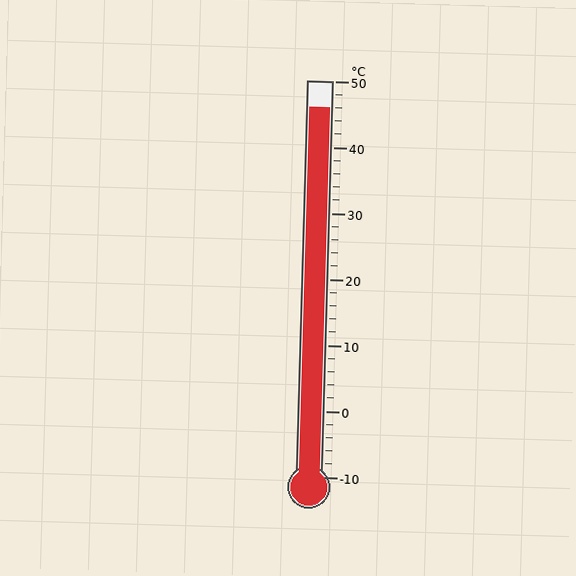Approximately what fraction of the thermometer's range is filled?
The thermometer is filled to approximately 95% of its range.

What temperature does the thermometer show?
The thermometer shows approximately 46°C.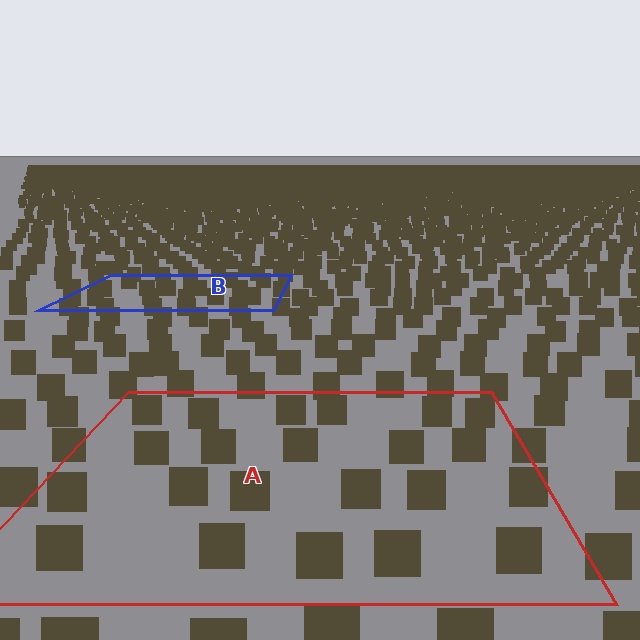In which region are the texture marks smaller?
The texture marks are smaller in region B, because it is farther away.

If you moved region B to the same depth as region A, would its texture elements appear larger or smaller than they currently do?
They would appear larger. At a closer depth, the same texture elements are projected at a bigger on-screen size.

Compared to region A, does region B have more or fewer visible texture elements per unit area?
Region B has more texture elements per unit area — they are packed more densely because it is farther away.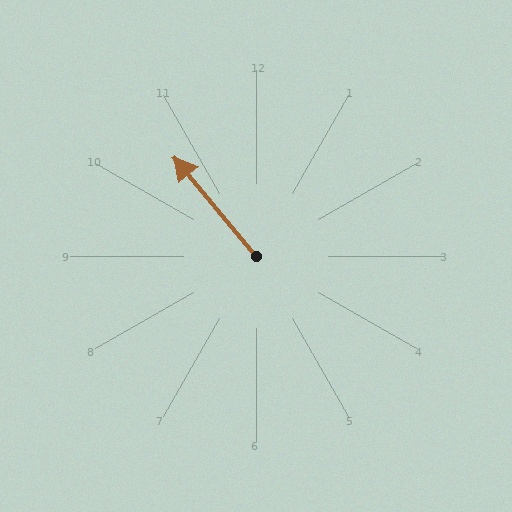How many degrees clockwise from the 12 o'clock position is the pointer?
Approximately 320 degrees.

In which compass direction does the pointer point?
Northwest.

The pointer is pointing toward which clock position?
Roughly 11 o'clock.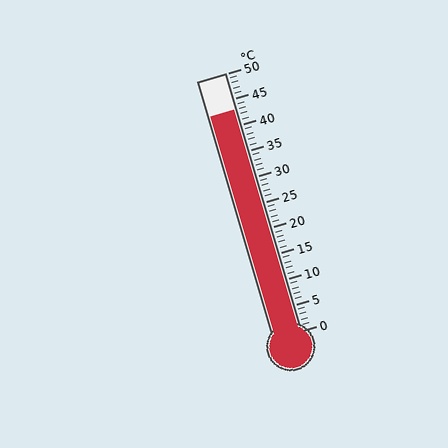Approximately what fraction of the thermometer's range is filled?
The thermometer is filled to approximately 85% of its range.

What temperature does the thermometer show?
The thermometer shows approximately 43°C.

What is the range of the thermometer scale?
The thermometer scale ranges from 0°C to 50°C.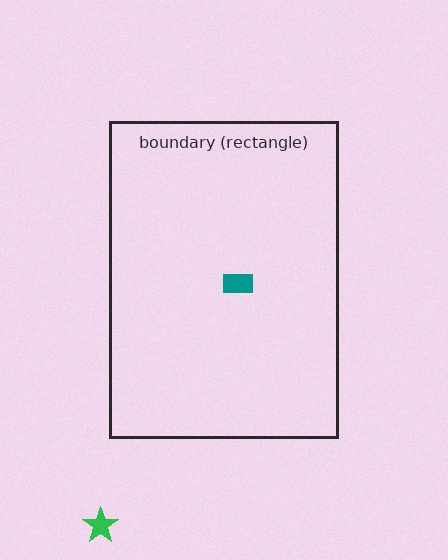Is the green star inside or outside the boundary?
Outside.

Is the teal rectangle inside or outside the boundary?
Inside.